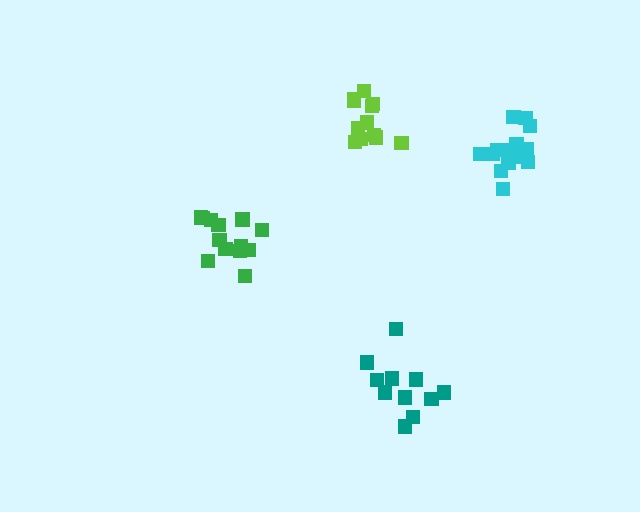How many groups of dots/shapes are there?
There are 4 groups.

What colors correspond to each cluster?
The clusters are colored: teal, cyan, green, lime.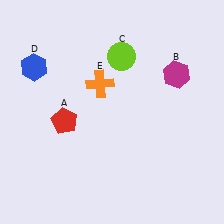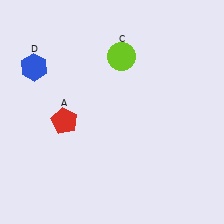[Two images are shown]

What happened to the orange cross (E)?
The orange cross (E) was removed in Image 2. It was in the top-left area of Image 1.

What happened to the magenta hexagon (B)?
The magenta hexagon (B) was removed in Image 2. It was in the top-right area of Image 1.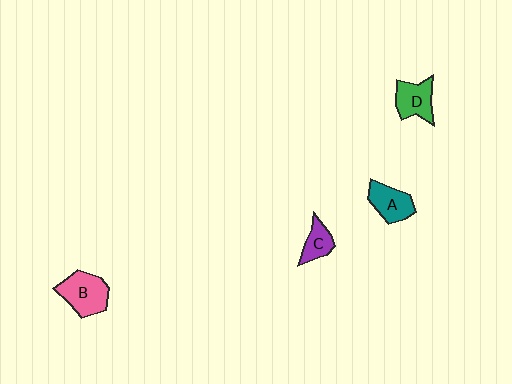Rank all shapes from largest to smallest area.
From largest to smallest: B (pink), A (teal), D (green), C (purple).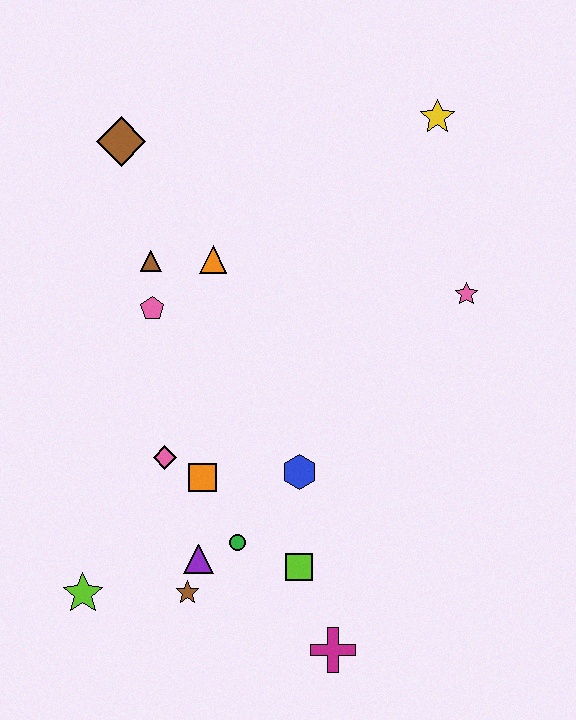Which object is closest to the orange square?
The pink diamond is closest to the orange square.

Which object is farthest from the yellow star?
The lime star is farthest from the yellow star.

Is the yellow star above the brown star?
Yes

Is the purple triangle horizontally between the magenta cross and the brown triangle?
Yes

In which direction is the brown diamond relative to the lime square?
The brown diamond is above the lime square.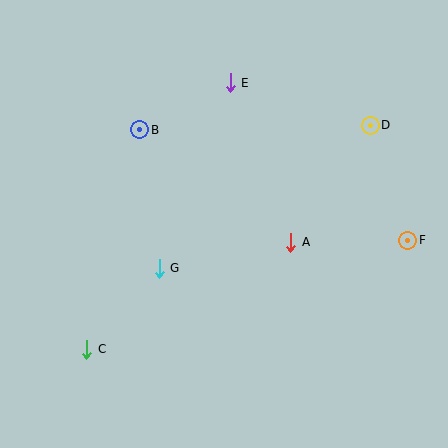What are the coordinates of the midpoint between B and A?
The midpoint between B and A is at (215, 186).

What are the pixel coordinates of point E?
Point E is at (230, 83).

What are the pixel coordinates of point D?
Point D is at (370, 125).